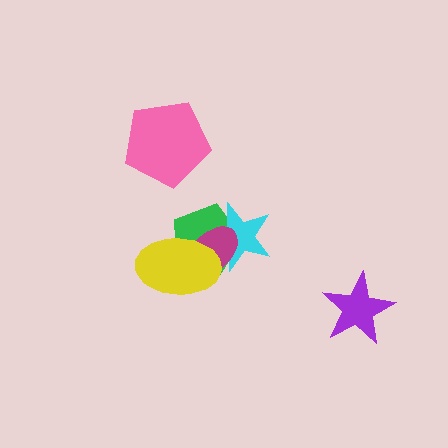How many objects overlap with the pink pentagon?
0 objects overlap with the pink pentagon.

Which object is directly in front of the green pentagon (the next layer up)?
The cyan star is directly in front of the green pentagon.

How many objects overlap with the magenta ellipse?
3 objects overlap with the magenta ellipse.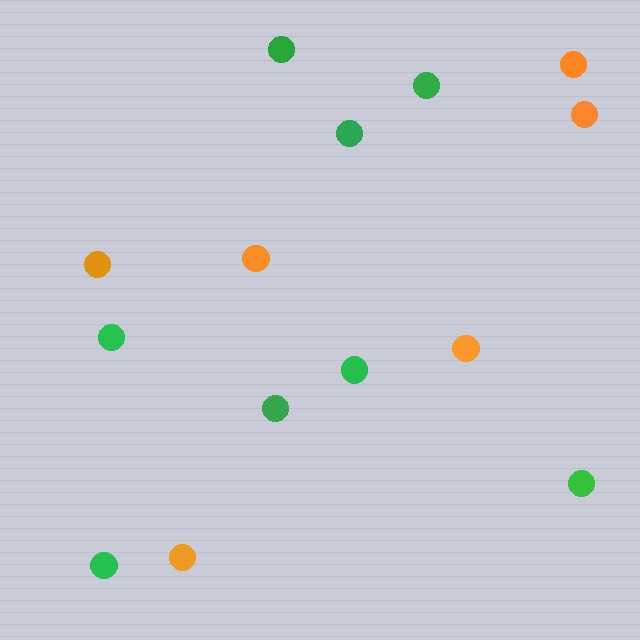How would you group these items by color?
There are 2 groups: one group of orange circles (6) and one group of green circles (8).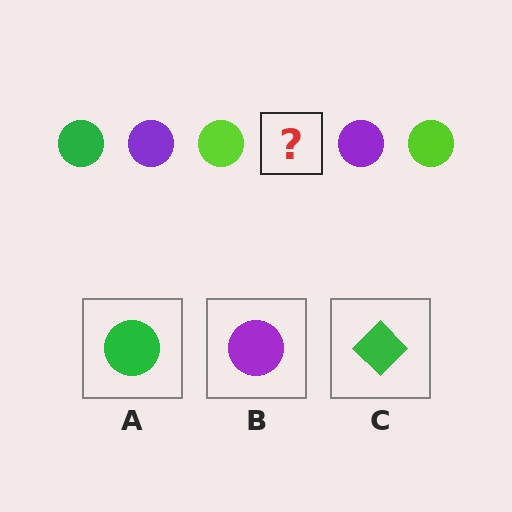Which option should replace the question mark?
Option A.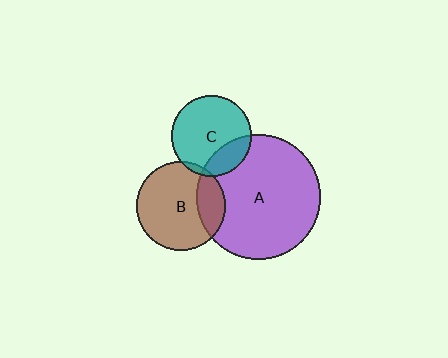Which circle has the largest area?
Circle A (purple).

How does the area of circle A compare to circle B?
Approximately 1.9 times.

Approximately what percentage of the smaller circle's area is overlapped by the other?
Approximately 25%.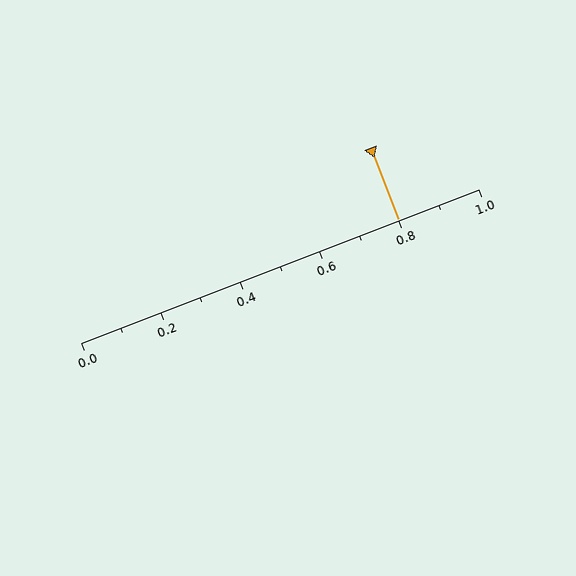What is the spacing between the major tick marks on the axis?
The major ticks are spaced 0.2 apart.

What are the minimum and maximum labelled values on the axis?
The axis runs from 0.0 to 1.0.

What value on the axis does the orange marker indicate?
The marker indicates approximately 0.8.